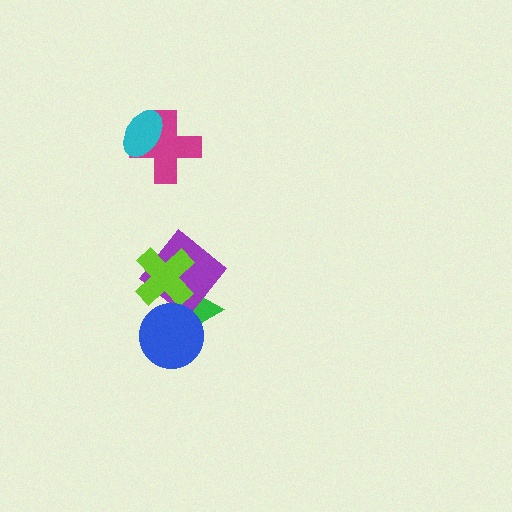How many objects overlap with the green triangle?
3 objects overlap with the green triangle.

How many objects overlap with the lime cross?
2 objects overlap with the lime cross.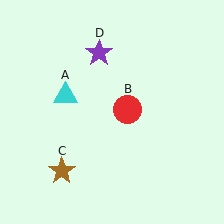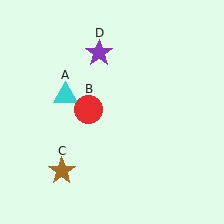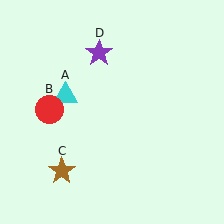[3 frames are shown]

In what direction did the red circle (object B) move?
The red circle (object B) moved left.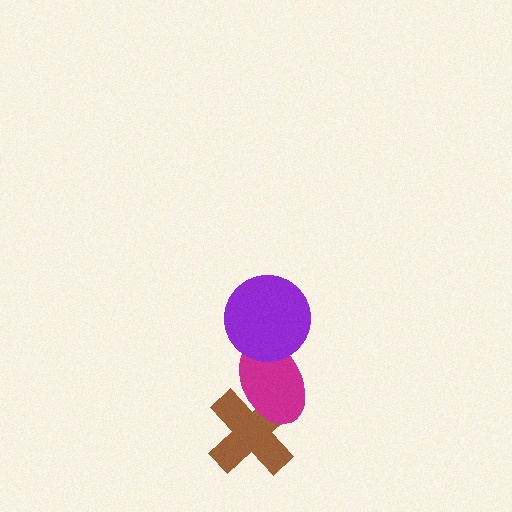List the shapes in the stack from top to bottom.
From top to bottom: the purple circle, the magenta ellipse, the brown cross.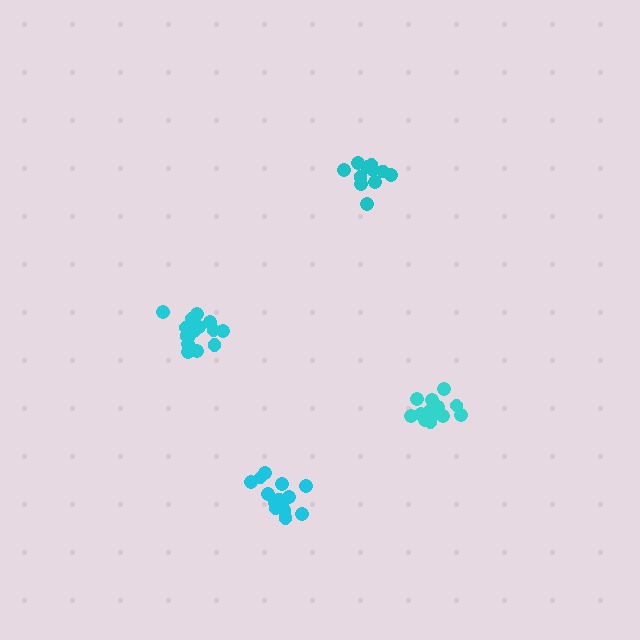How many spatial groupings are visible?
There are 4 spatial groupings.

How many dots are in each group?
Group 1: 15 dots, Group 2: 14 dots, Group 3: 12 dots, Group 4: 15 dots (56 total).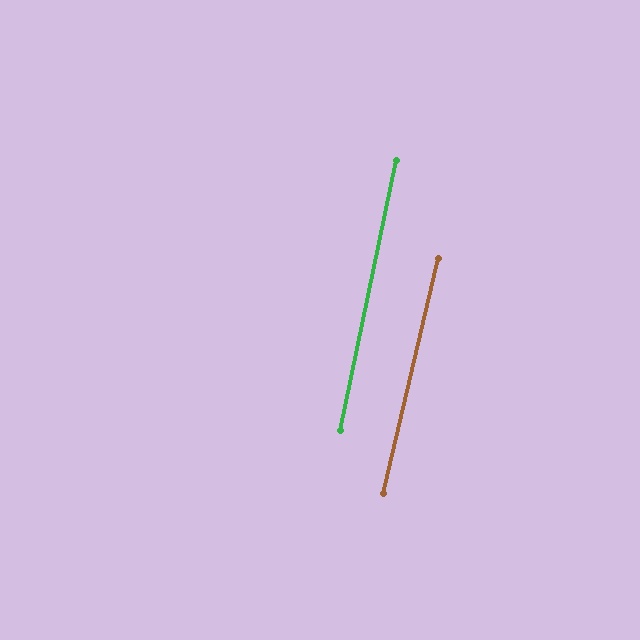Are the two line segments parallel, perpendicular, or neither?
Parallel — their directions differ by only 1.4°.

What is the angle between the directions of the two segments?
Approximately 1 degree.